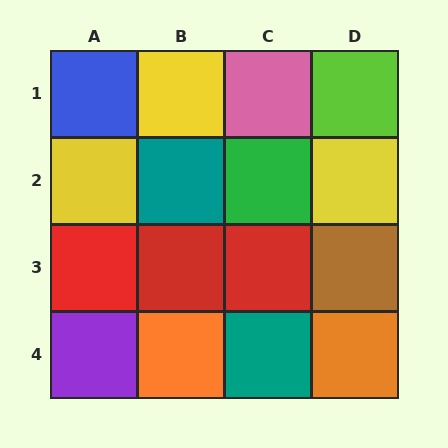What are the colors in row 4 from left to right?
Purple, orange, teal, orange.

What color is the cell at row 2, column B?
Teal.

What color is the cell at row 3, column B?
Red.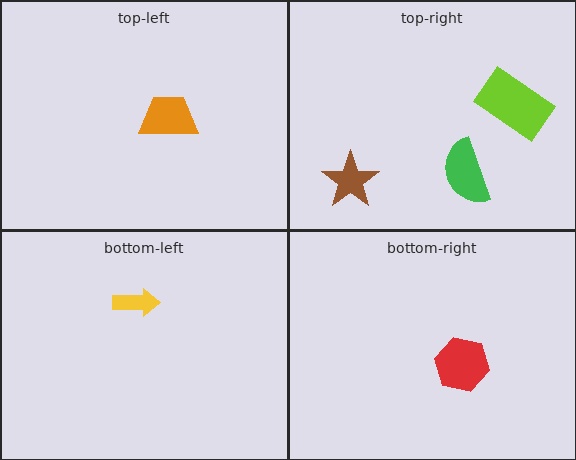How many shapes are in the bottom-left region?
1.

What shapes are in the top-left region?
The orange trapezoid.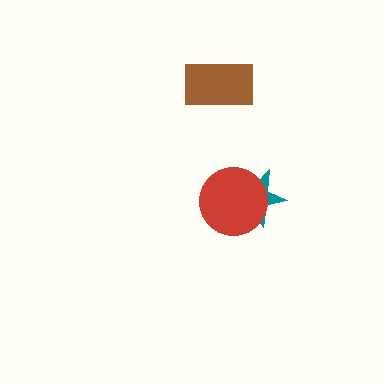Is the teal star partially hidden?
Yes, it is partially covered by another shape.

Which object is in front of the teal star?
The red circle is in front of the teal star.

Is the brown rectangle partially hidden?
No, no other shape covers it.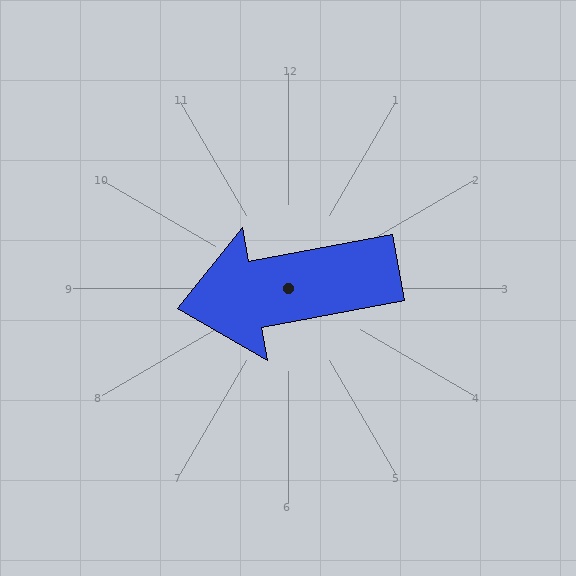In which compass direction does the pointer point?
West.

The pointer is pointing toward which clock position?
Roughly 9 o'clock.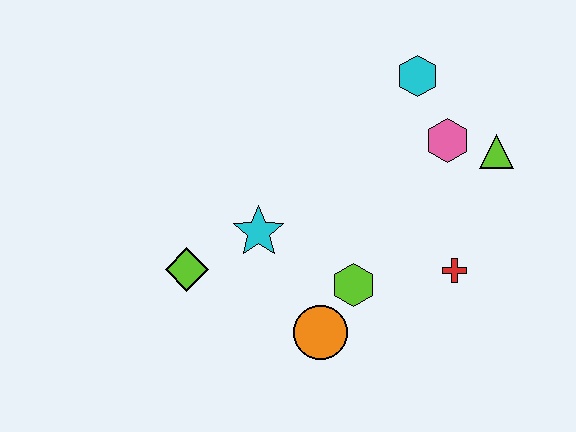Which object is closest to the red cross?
The lime hexagon is closest to the red cross.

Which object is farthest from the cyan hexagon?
The lime diamond is farthest from the cyan hexagon.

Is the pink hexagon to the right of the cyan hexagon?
Yes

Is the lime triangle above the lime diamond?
Yes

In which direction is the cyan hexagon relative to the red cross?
The cyan hexagon is above the red cross.